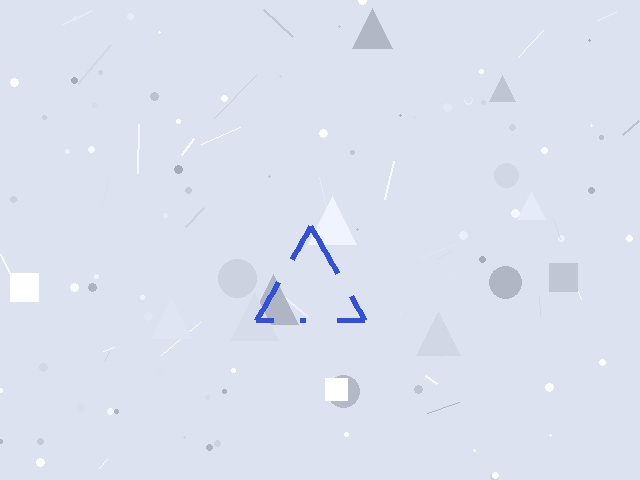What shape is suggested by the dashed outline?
The dashed outline suggests a triangle.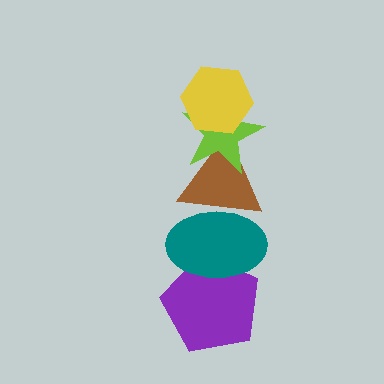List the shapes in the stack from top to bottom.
From top to bottom: the yellow hexagon, the lime star, the brown triangle, the teal ellipse, the purple pentagon.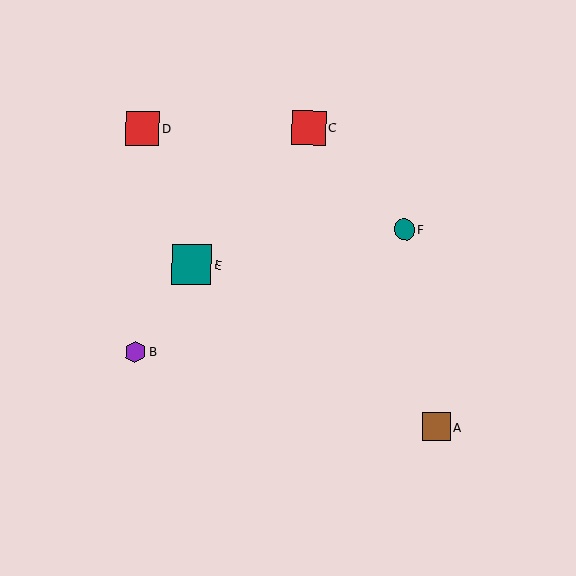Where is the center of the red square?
The center of the red square is at (308, 128).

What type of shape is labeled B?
Shape B is a purple hexagon.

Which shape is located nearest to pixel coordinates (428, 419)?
The brown square (labeled A) at (436, 427) is nearest to that location.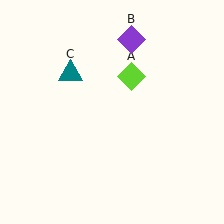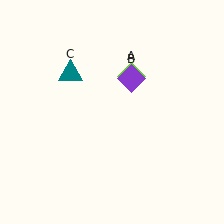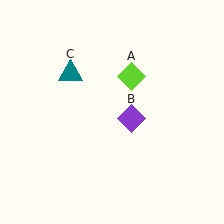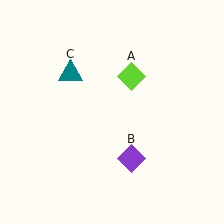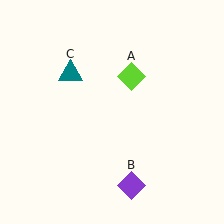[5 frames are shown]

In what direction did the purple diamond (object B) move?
The purple diamond (object B) moved down.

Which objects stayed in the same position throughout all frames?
Lime diamond (object A) and teal triangle (object C) remained stationary.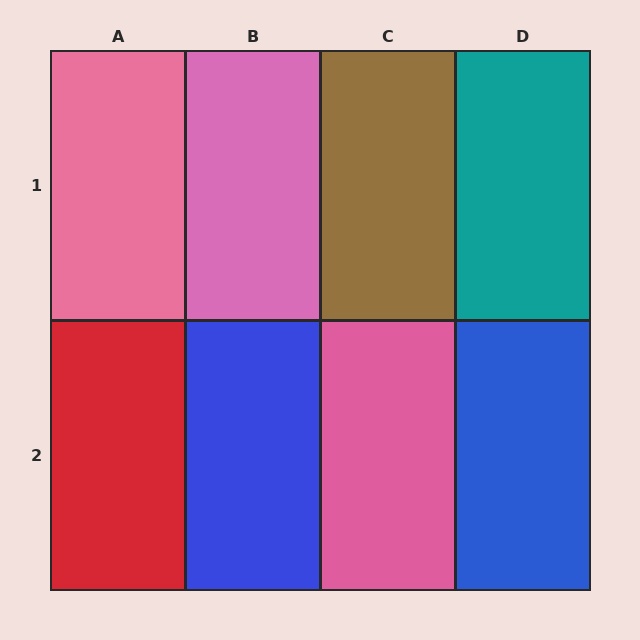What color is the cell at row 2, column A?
Red.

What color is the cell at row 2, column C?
Pink.